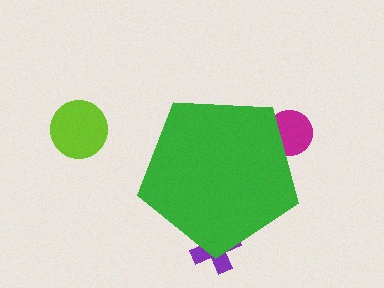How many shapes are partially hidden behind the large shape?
2 shapes are partially hidden.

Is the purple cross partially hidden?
Yes, the purple cross is partially hidden behind the green pentagon.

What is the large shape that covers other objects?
A green pentagon.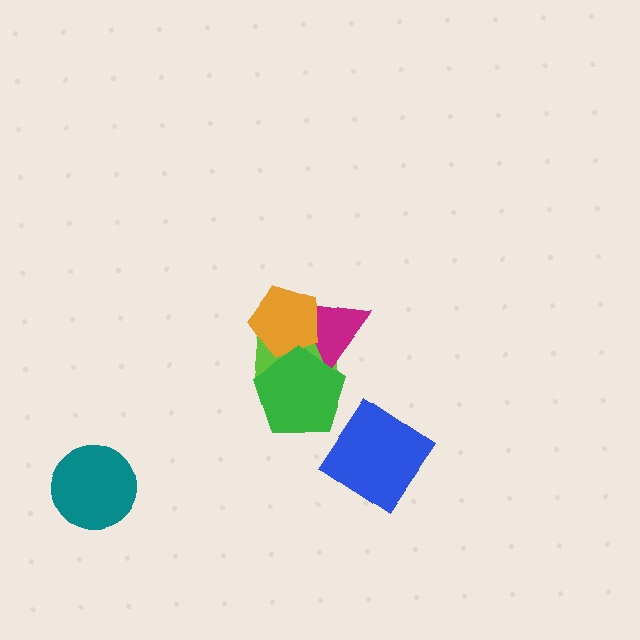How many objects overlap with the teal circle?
0 objects overlap with the teal circle.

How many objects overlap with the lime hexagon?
3 objects overlap with the lime hexagon.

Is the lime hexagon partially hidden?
Yes, it is partially covered by another shape.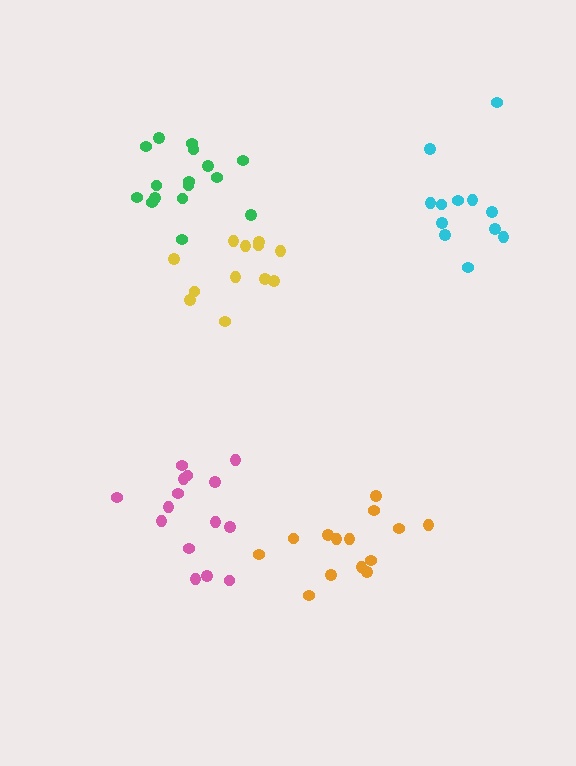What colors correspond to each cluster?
The clusters are colored: pink, yellow, cyan, orange, green.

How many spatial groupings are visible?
There are 5 spatial groupings.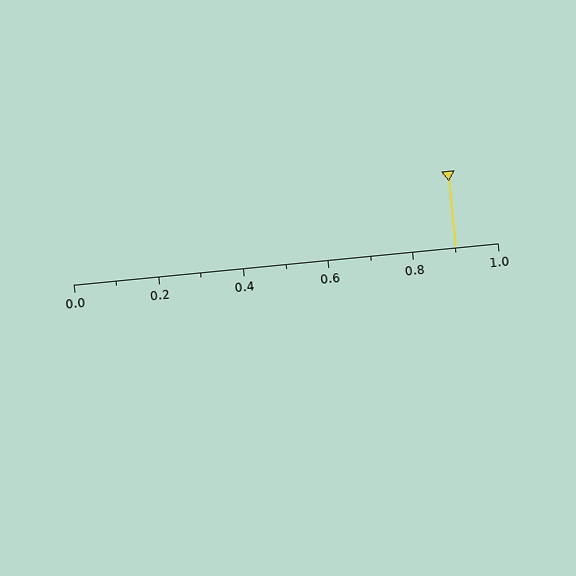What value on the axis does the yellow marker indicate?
The marker indicates approximately 0.9.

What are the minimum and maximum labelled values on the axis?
The axis runs from 0.0 to 1.0.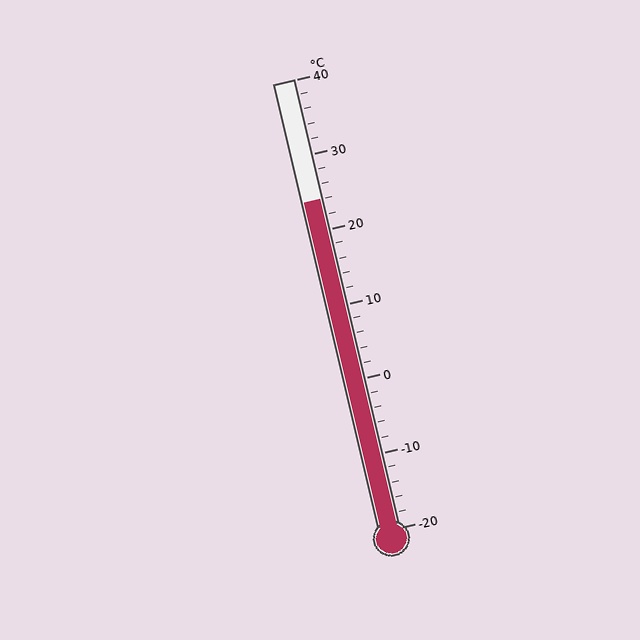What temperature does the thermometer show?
The thermometer shows approximately 24°C.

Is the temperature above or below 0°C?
The temperature is above 0°C.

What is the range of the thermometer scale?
The thermometer scale ranges from -20°C to 40°C.